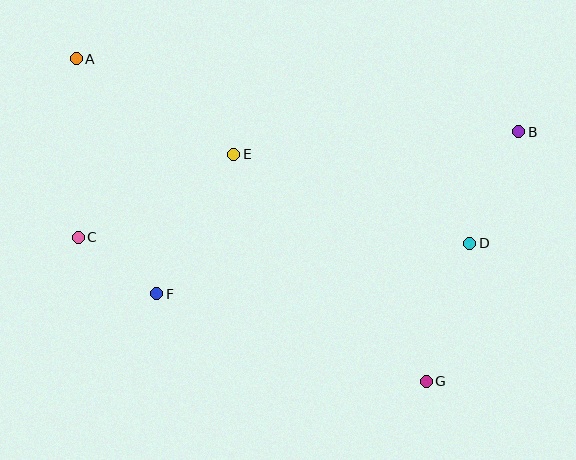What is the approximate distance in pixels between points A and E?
The distance between A and E is approximately 184 pixels.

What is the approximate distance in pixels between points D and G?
The distance between D and G is approximately 144 pixels.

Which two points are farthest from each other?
Points A and G are farthest from each other.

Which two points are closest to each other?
Points C and F are closest to each other.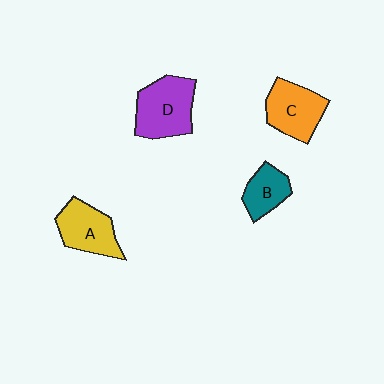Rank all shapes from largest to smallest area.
From largest to smallest: D (purple), C (orange), A (yellow), B (teal).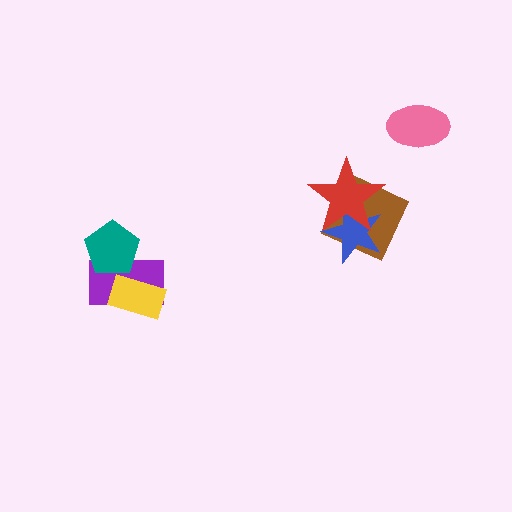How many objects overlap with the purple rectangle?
2 objects overlap with the purple rectangle.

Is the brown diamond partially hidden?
Yes, it is partially covered by another shape.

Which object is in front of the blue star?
The red star is in front of the blue star.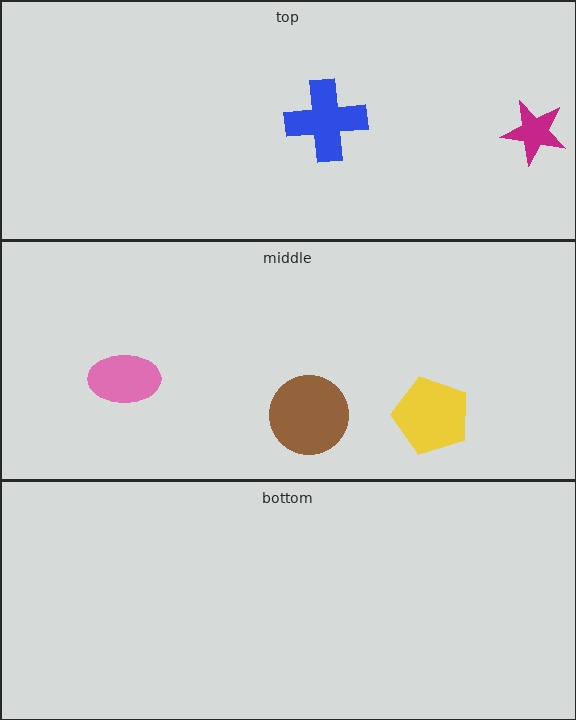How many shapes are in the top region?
2.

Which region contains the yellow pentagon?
The middle region.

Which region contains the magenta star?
The top region.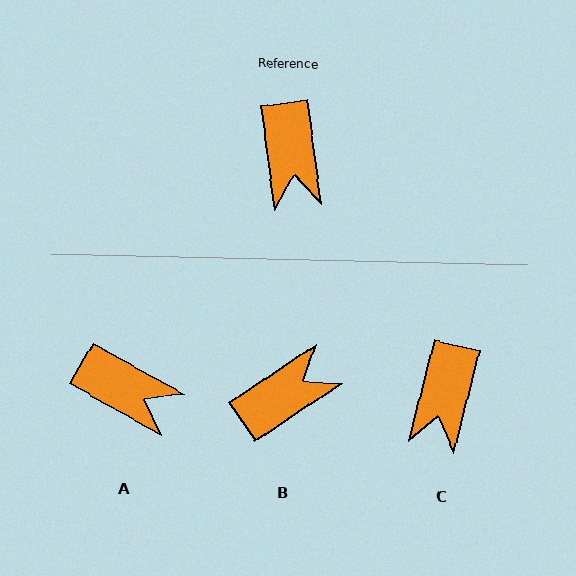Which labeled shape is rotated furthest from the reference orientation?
B, about 116 degrees away.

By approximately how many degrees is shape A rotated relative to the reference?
Approximately 53 degrees counter-clockwise.